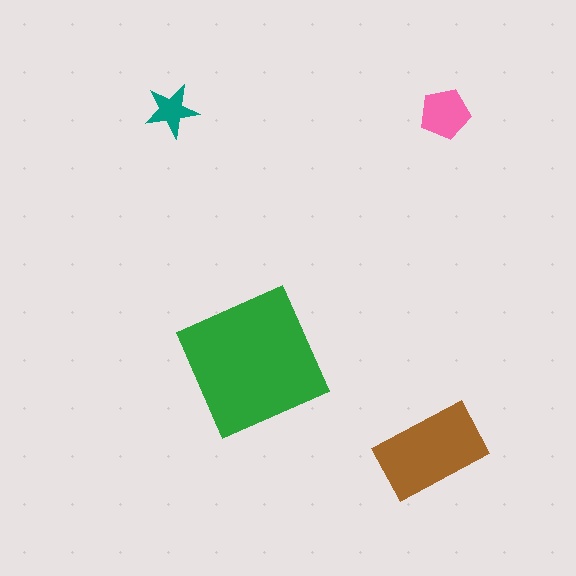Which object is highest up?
The teal star is topmost.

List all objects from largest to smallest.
The green square, the brown rectangle, the pink pentagon, the teal star.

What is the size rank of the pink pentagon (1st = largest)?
3rd.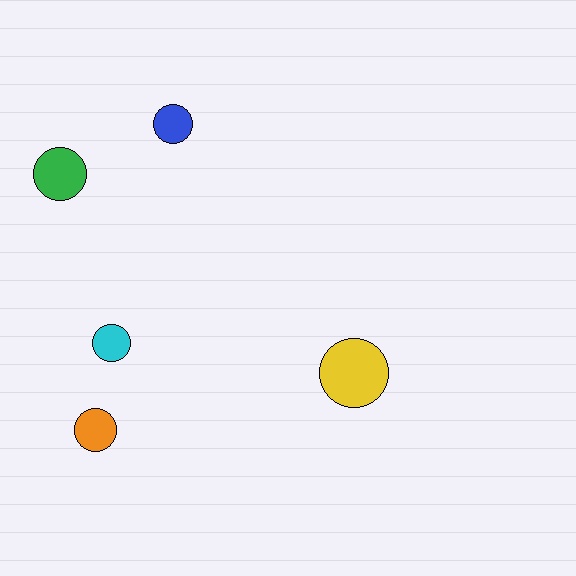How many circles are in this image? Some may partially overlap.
There are 5 circles.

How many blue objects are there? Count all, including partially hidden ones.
There is 1 blue object.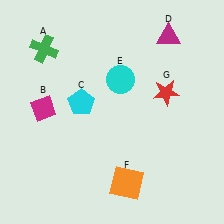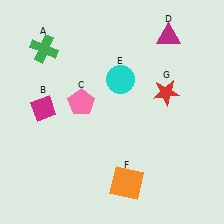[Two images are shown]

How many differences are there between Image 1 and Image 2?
There is 1 difference between the two images.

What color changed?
The pentagon (C) changed from cyan in Image 1 to pink in Image 2.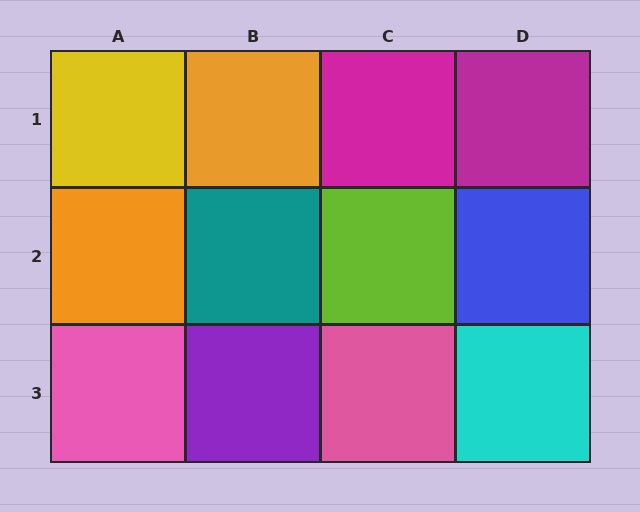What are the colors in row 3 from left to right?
Pink, purple, pink, cyan.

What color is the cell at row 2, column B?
Teal.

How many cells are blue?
1 cell is blue.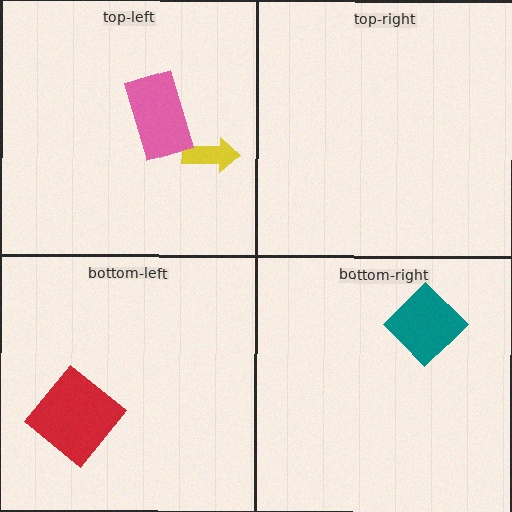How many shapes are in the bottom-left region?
1.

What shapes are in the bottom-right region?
The teal diamond.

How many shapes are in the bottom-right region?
1.